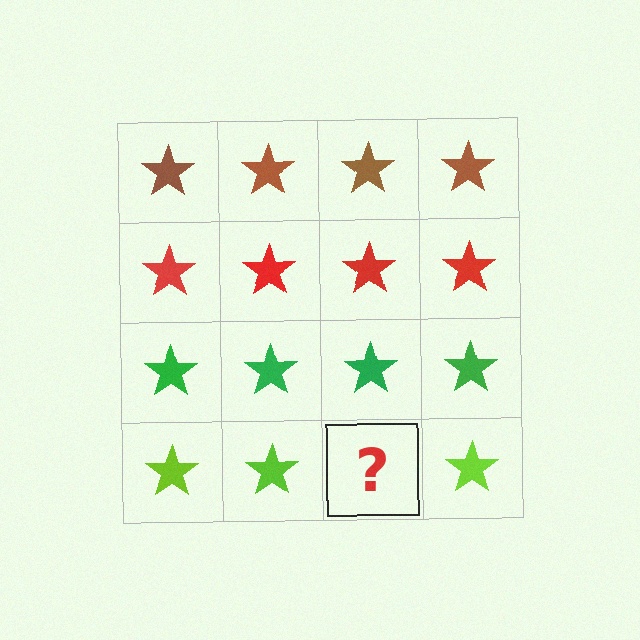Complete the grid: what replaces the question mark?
The question mark should be replaced with a lime star.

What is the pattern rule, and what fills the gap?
The rule is that each row has a consistent color. The gap should be filled with a lime star.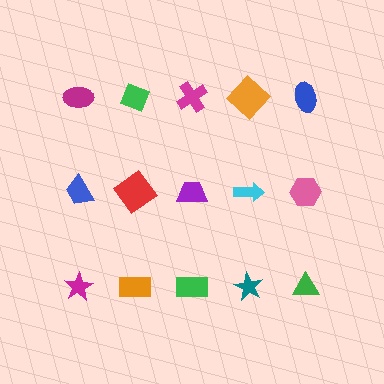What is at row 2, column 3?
A purple trapezoid.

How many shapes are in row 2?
5 shapes.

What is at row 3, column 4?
A teal star.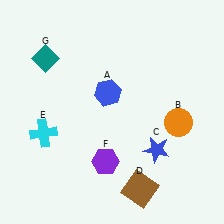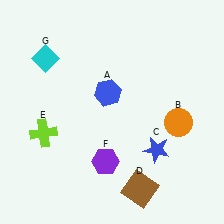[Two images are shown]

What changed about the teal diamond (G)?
In Image 1, G is teal. In Image 2, it changed to cyan.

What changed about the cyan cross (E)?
In Image 1, E is cyan. In Image 2, it changed to lime.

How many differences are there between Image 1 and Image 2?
There are 2 differences between the two images.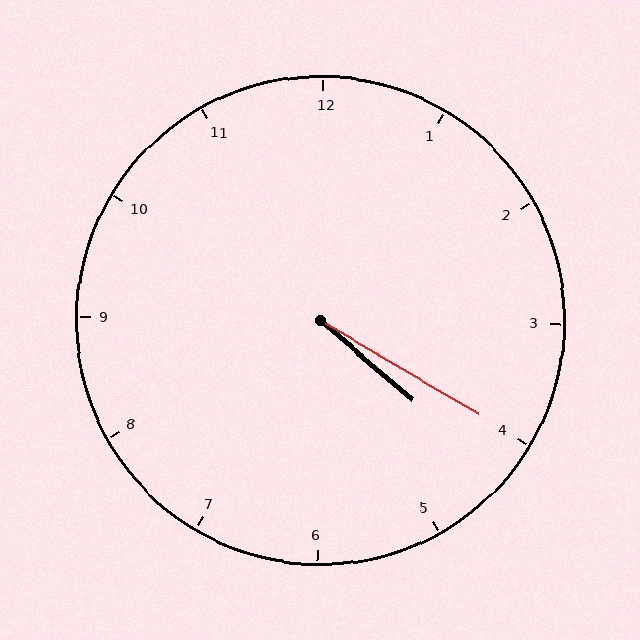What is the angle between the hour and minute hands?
Approximately 10 degrees.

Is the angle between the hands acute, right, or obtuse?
It is acute.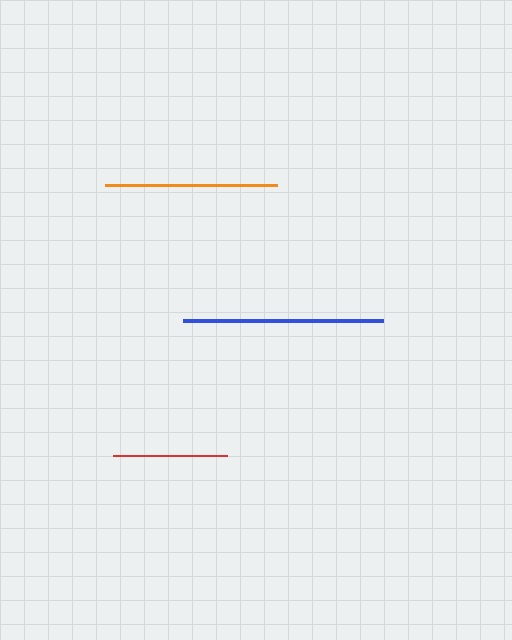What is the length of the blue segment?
The blue segment is approximately 200 pixels long.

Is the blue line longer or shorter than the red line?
The blue line is longer than the red line.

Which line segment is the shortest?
The red line is the shortest at approximately 114 pixels.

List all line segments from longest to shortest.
From longest to shortest: blue, orange, red.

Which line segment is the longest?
The blue line is the longest at approximately 200 pixels.